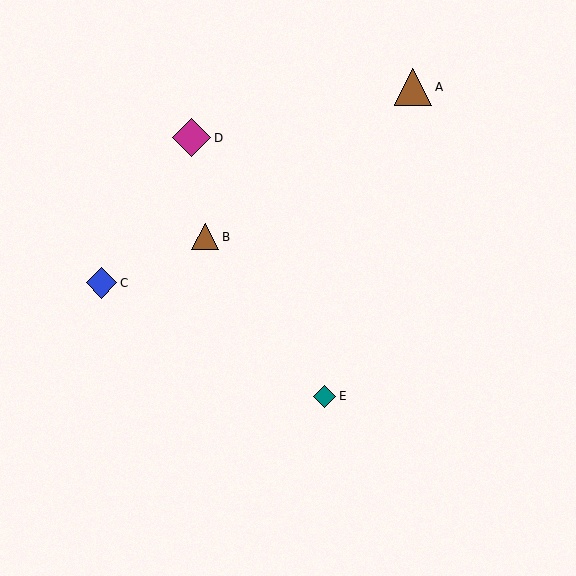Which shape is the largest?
The magenta diamond (labeled D) is the largest.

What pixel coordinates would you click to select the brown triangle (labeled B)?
Click at (205, 237) to select the brown triangle B.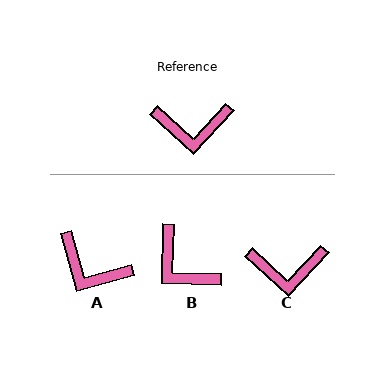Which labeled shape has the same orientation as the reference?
C.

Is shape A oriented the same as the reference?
No, it is off by about 31 degrees.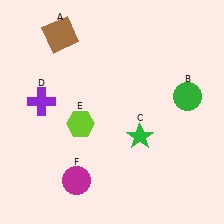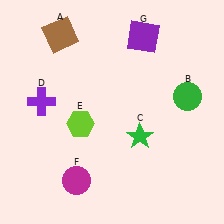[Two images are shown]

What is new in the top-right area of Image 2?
A purple square (G) was added in the top-right area of Image 2.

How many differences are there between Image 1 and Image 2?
There is 1 difference between the two images.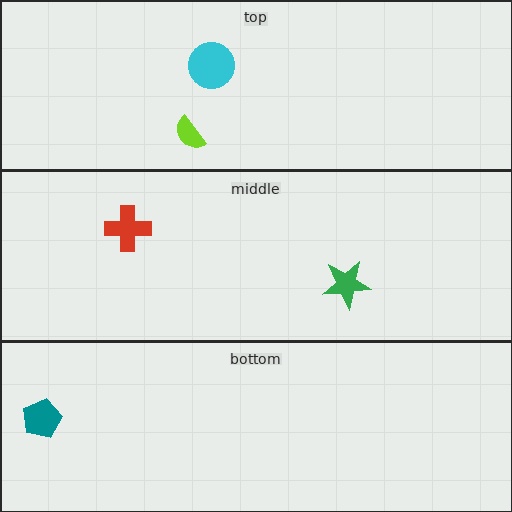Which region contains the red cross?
The middle region.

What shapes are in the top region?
The cyan circle, the lime semicircle.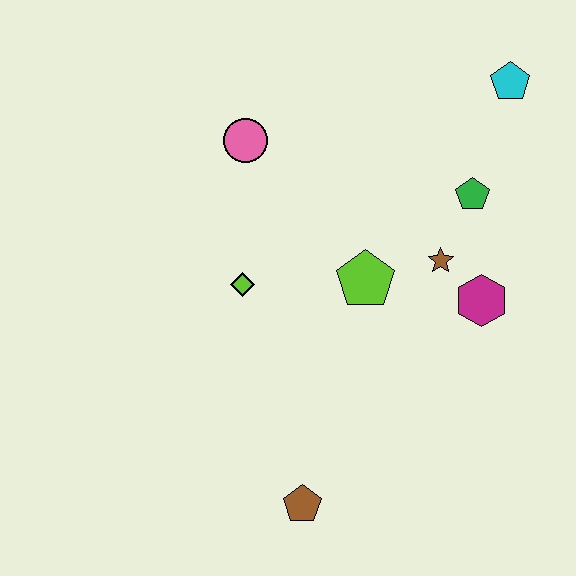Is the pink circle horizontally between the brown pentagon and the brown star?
No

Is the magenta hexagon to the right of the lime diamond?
Yes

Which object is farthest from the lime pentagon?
The cyan pentagon is farthest from the lime pentagon.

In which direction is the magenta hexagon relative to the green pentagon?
The magenta hexagon is below the green pentagon.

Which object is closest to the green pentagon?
The brown star is closest to the green pentagon.